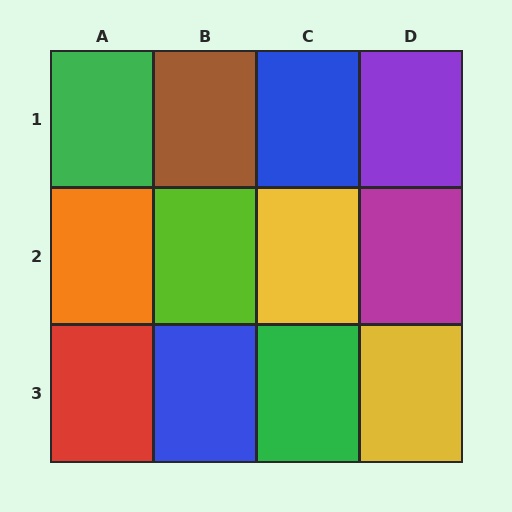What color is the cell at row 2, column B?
Lime.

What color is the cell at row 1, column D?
Purple.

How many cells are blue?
2 cells are blue.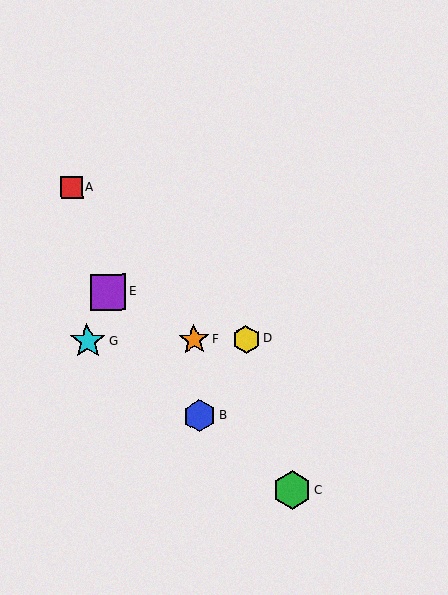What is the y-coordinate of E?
Object E is at y≈292.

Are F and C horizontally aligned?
No, F is at y≈340 and C is at y≈490.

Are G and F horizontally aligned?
Yes, both are at y≈341.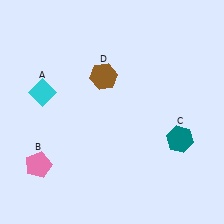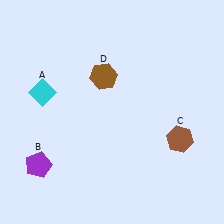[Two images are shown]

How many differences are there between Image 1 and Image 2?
There are 2 differences between the two images.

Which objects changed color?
B changed from pink to purple. C changed from teal to brown.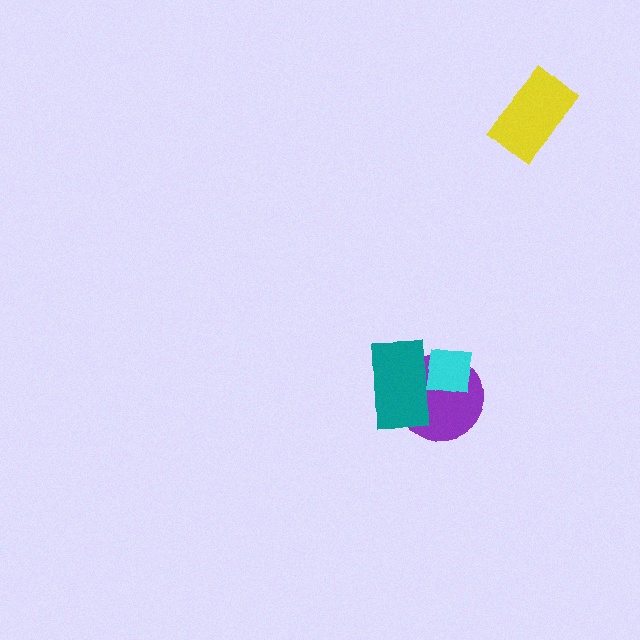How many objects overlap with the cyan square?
2 objects overlap with the cyan square.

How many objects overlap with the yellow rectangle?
0 objects overlap with the yellow rectangle.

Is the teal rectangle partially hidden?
No, no other shape covers it.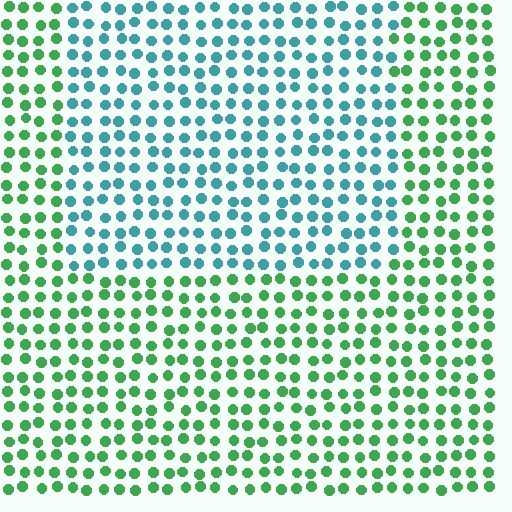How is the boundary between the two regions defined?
The boundary is defined purely by a slight shift in hue (about 54 degrees). Spacing, size, and orientation are identical on both sides.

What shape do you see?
I see a rectangle.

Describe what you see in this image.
The image is filled with small green elements in a uniform arrangement. A rectangle-shaped region is visible where the elements are tinted to a slightly different hue, forming a subtle color boundary.